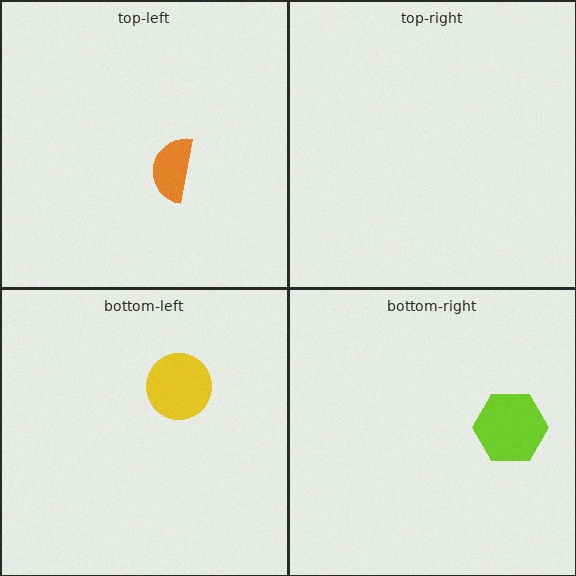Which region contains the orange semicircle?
The top-left region.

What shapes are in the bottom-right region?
The lime hexagon.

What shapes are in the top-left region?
The orange semicircle.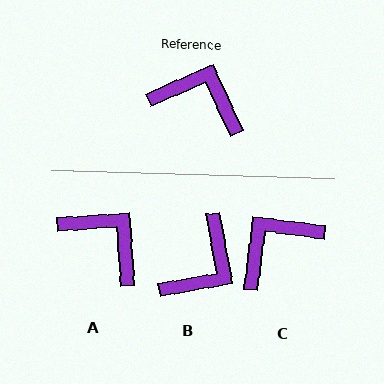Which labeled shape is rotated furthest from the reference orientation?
B, about 104 degrees away.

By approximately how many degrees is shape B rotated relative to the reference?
Approximately 104 degrees clockwise.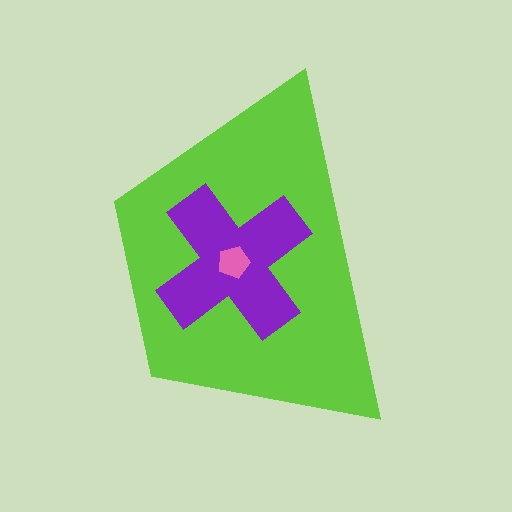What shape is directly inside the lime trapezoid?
The purple cross.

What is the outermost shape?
The lime trapezoid.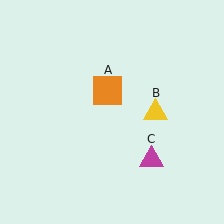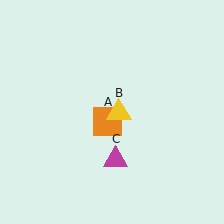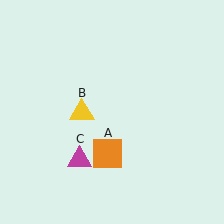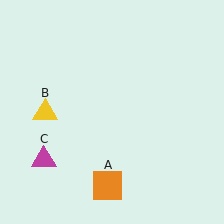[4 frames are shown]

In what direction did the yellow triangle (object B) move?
The yellow triangle (object B) moved left.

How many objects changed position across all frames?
3 objects changed position: orange square (object A), yellow triangle (object B), magenta triangle (object C).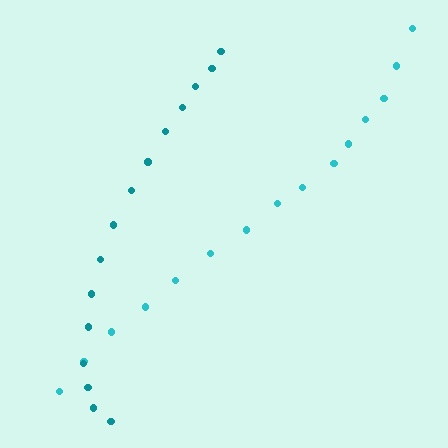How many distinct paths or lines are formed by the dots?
There are 2 distinct paths.